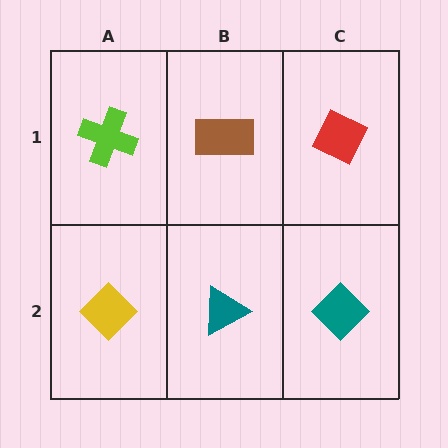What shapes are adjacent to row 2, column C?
A red diamond (row 1, column C), a teal triangle (row 2, column B).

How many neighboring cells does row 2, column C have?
2.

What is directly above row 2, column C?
A red diamond.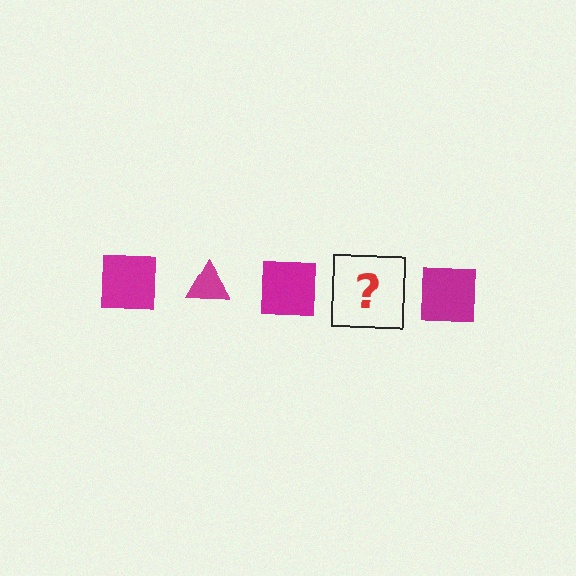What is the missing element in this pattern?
The missing element is a magenta triangle.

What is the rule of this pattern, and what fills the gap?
The rule is that the pattern cycles through square, triangle shapes in magenta. The gap should be filled with a magenta triangle.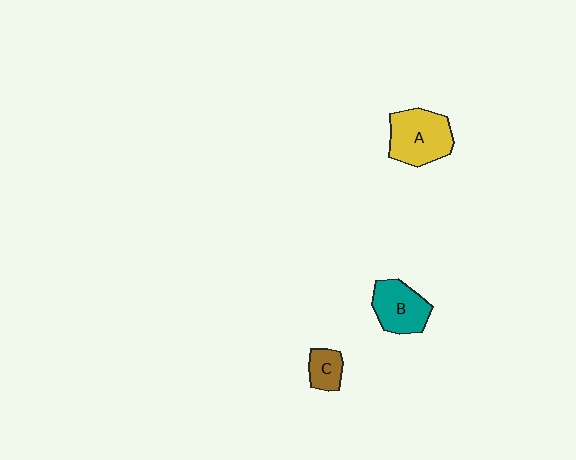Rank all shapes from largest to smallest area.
From largest to smallest: A (yellow), B (teal), C (brown).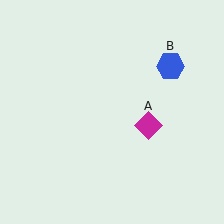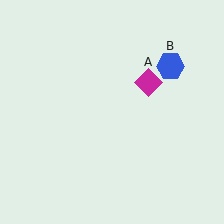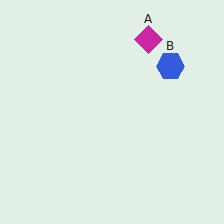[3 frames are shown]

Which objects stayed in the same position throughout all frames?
Blue hexagon (object B) remained stationary.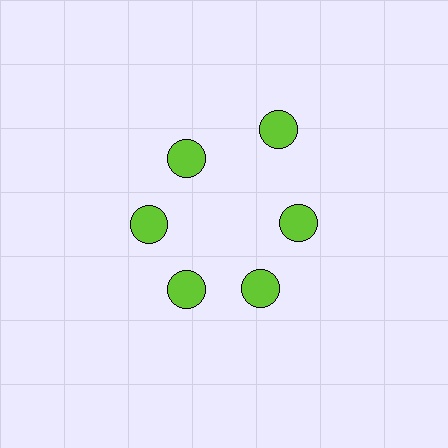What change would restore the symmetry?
The symmetry would be restored by moving it inward, back onto the ring so that all 6 circles sit at equal angles and equal distance from the center.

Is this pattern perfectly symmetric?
No. The 6 lime circles are arranged in a ring, but one element near the 1 o'clock position is pushed outward from the center, breaking the 6-fold rotational symmetry.